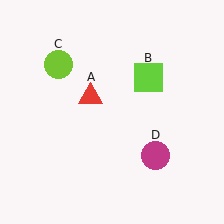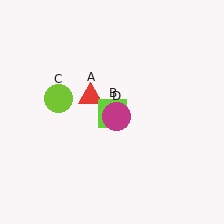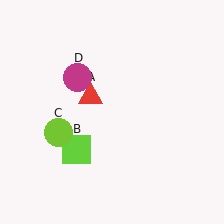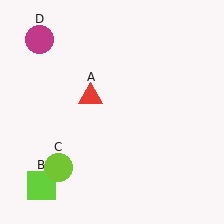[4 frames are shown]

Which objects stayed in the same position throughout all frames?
Red triangle (object A) remained stationary.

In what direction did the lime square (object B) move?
The lime square (object B) moved down and to the left.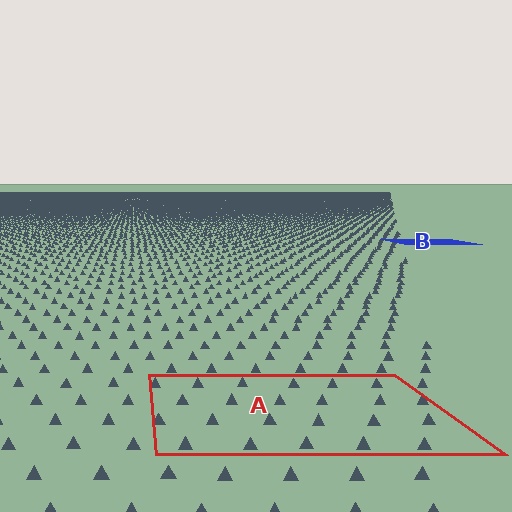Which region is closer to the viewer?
Region A is closer. The texture elements there are larger and more spread out.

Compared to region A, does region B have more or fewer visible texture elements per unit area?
Region B has more texture elements per unit area — they are packed more densely because it is farther away.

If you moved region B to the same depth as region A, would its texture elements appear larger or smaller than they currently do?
They would appear larger. At a closer depth, the same texture elements are projected at a bigger on-screen size.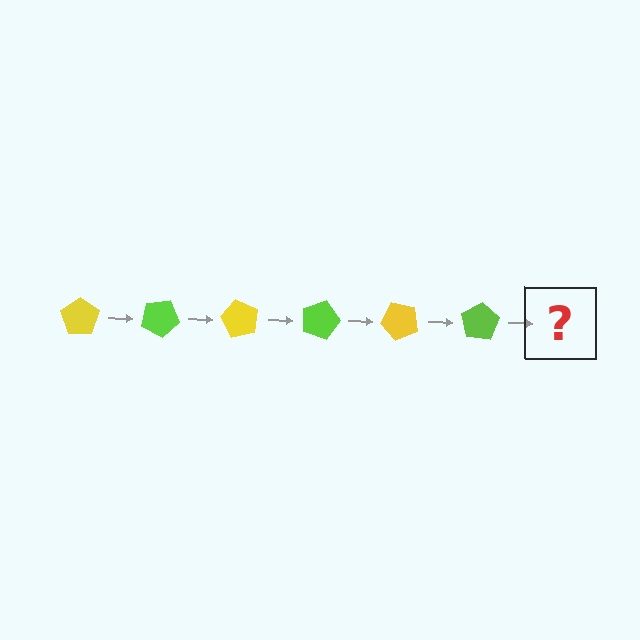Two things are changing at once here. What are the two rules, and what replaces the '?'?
The two rules are that it rotates 30 degrees each step and the color cycles through yellow and lime. The '?' should be a yellow pentagon, rotated 180 degrees from the start.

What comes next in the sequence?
The next element should be a yellow pentagon, rotated 180 degrees from the start.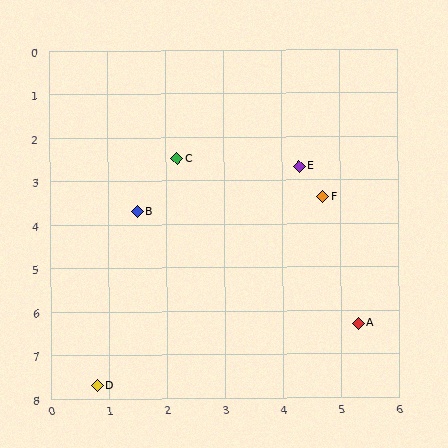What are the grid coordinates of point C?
Point C is at approximately (2.2, 2.5).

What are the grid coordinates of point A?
Point A is at approximately (5.3, 6.3).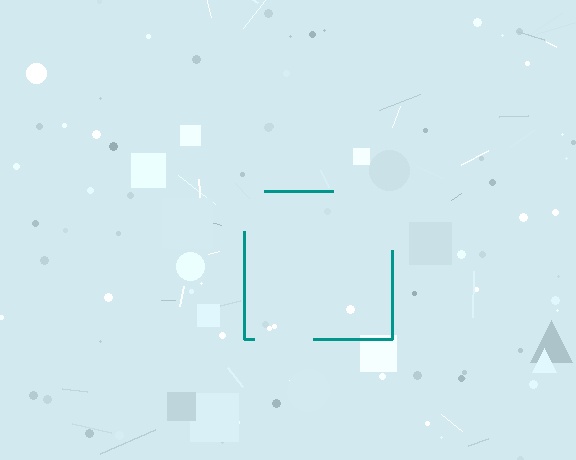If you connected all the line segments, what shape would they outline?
They would outline a square.